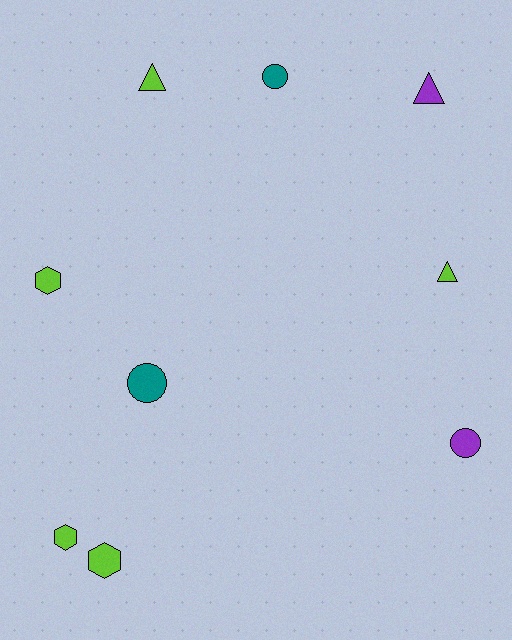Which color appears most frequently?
Lime, with 5 objects.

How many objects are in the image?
There are 9 objects.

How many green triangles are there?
There are no green triangles.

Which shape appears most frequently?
Circle, with 3 objects.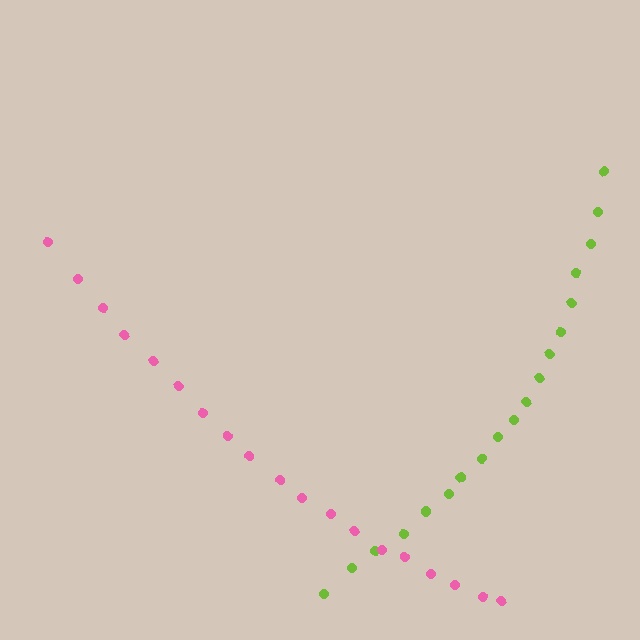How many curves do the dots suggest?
There are 2 distinct paths.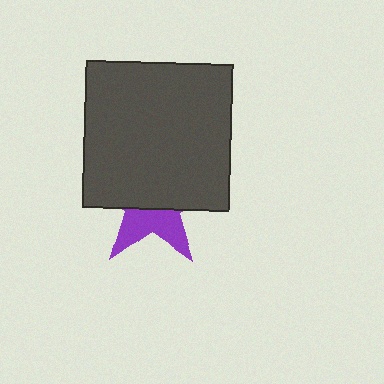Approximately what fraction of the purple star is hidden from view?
Roughly 63% of the purple star is hidden behind the dark gray square.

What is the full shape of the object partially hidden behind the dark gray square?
The partially hidden object is a purple star.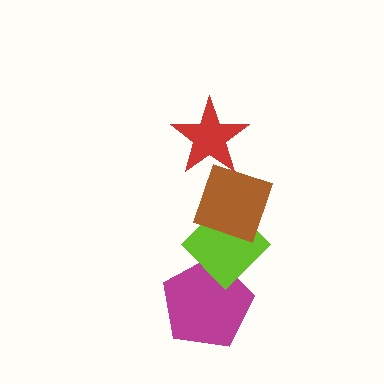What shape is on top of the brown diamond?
The red star is on top of the brown diamond.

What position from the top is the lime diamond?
The lime diamond is 3rd from the top.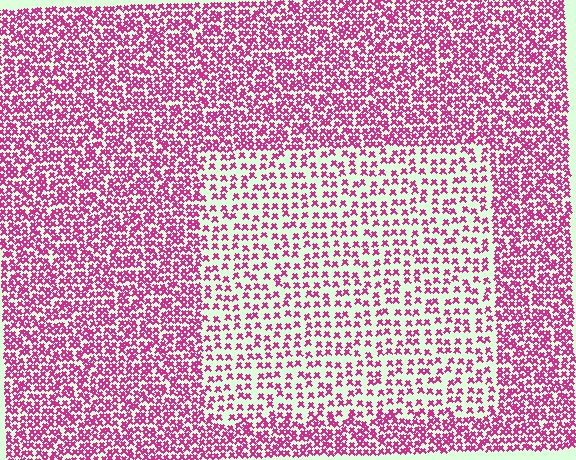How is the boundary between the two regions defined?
The boundary is defined by a change in element density (approximately 2.0x ratio). All elements are the same color, size, and shape.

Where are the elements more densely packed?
The elements are more densely packed outside the rectangle boundary.